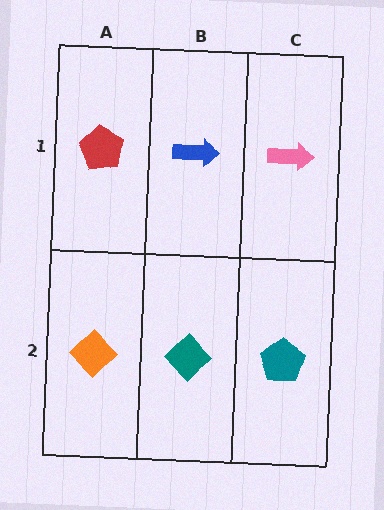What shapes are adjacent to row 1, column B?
A teal diamond (row 2, column B), a red pentagon (row 1, column A), a pink arrow (row 1, column C).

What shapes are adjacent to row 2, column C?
A pink arrow (row 1, column C), a teal diamond (row 2, column B).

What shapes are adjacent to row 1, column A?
An orange diamond (row 2, column A), a blue arrow (row 1, column B).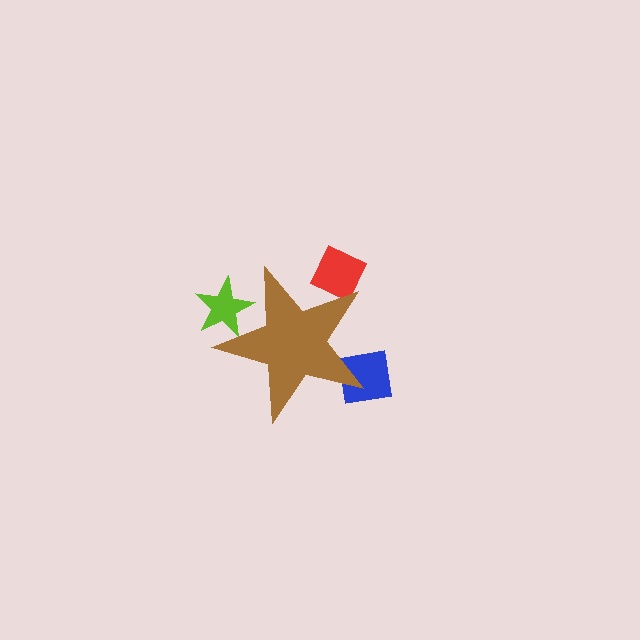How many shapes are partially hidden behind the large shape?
3 shapes are partially hidden.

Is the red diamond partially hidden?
Yes, the red diamond is partially hidden behind the brown star.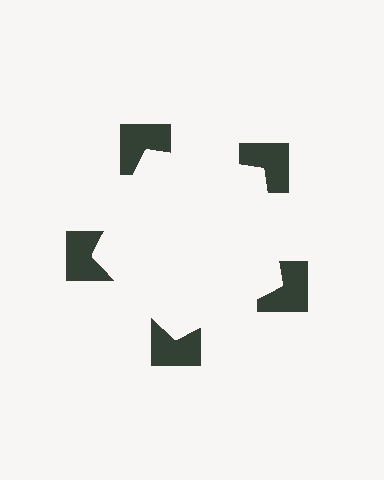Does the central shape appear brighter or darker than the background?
It typically appears slightly brighter than the background, even though no actual brightness change is drawn.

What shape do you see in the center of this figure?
An illusory pentagon — its edges are inferred from the aligned wedge cuts in the notched squares, not physically drawn.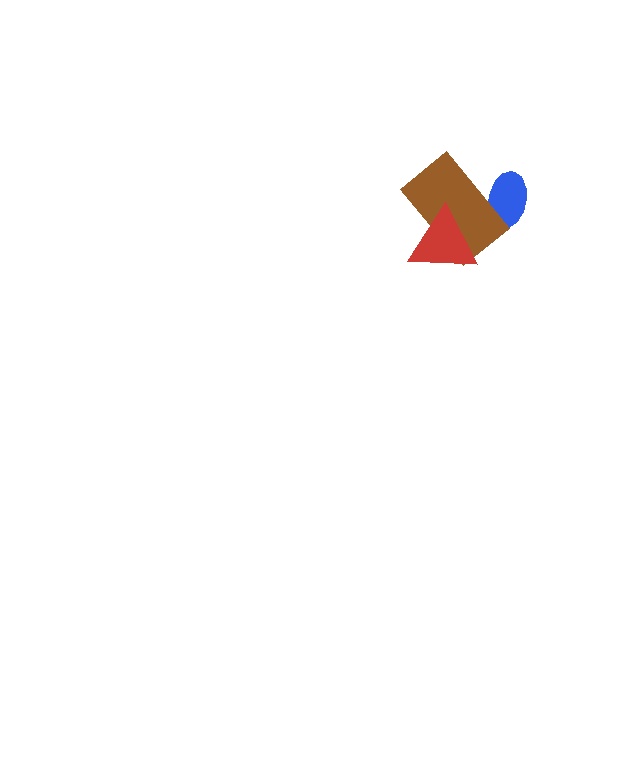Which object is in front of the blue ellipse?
The brown rectangle is in front of the blue ellipse.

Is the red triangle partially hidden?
No, no other shape covers it.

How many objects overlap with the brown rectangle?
2 objects overlap with the brown rectangle.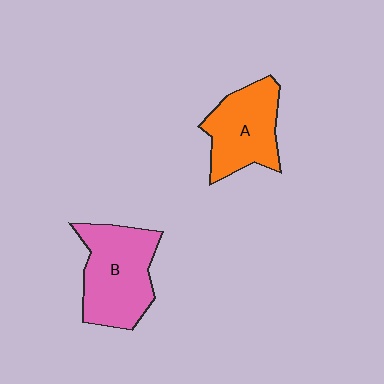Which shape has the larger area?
Shape B (pink).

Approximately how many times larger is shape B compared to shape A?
Approximately 1.2 times.